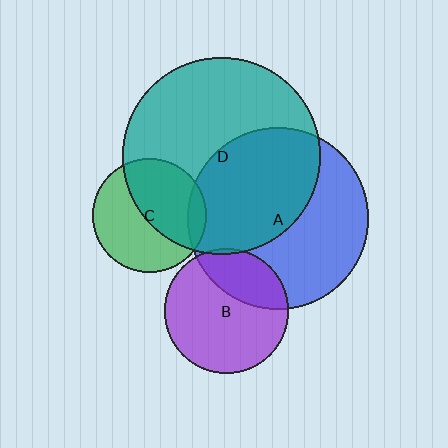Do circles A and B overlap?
Yes.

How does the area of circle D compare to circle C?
Approximately 3.0 times.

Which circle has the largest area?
Circle D (teal).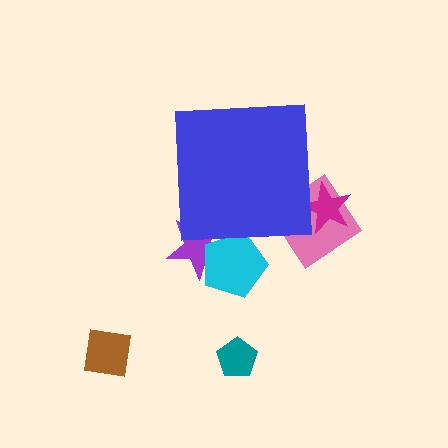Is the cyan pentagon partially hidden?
Yes, the cyan pentagon is partially hidden behind the blue square.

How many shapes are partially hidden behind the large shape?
4 shapes are partially hidden.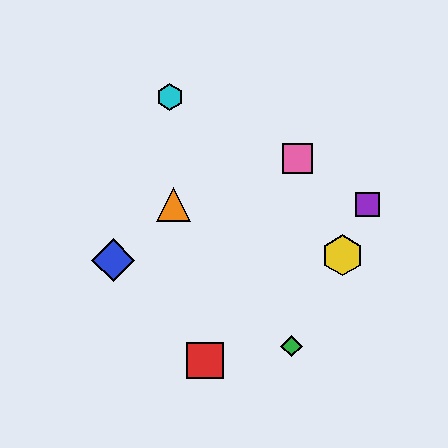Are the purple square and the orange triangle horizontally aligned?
Yes, both are at y≈204.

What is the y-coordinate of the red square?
The red square is at y≈360.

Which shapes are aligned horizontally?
The purple square, the orange triangle are aligned horizontally.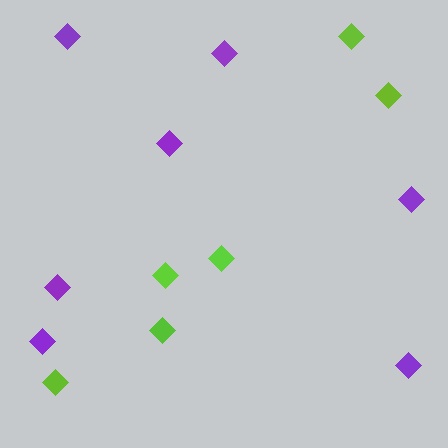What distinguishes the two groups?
There are 2 groups: one group of purple diamonds (7) and one group of lime diamonds (6).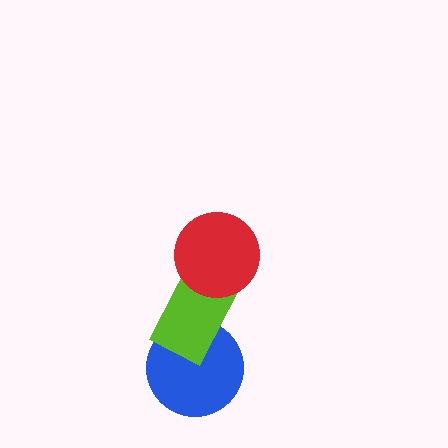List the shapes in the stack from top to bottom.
From top to bottom: the red circle, the lime rectangle, the blue circle.